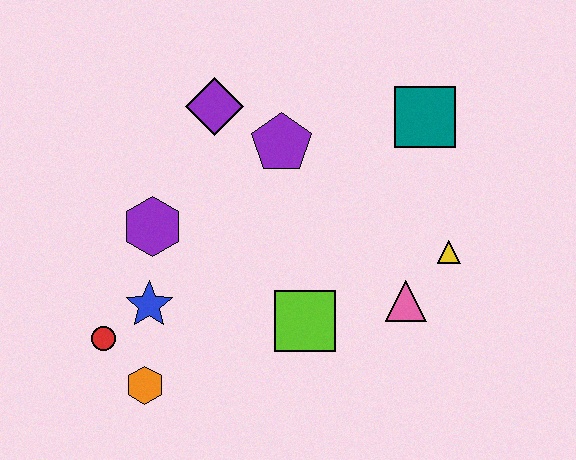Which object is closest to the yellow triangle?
The pink triangle is closest to the yellow triangle.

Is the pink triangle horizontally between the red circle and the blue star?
No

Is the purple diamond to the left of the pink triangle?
Yes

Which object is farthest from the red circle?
The teal square is farthest from the red circle.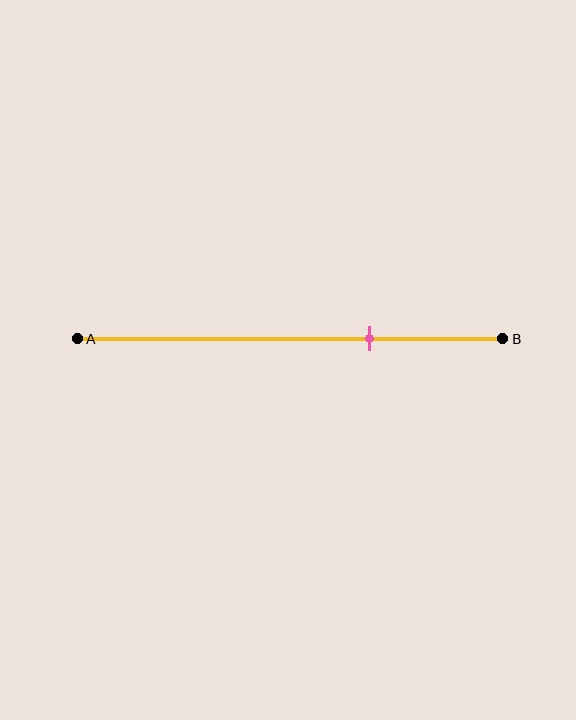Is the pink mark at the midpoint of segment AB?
No, the mark is at about 70% from A, not at the 50% midpoint.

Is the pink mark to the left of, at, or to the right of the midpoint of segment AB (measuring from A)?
The pink mark is to the right of the midpoint of segment AB.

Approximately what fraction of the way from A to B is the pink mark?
The pink mark is approximately 70% of the way from A to B.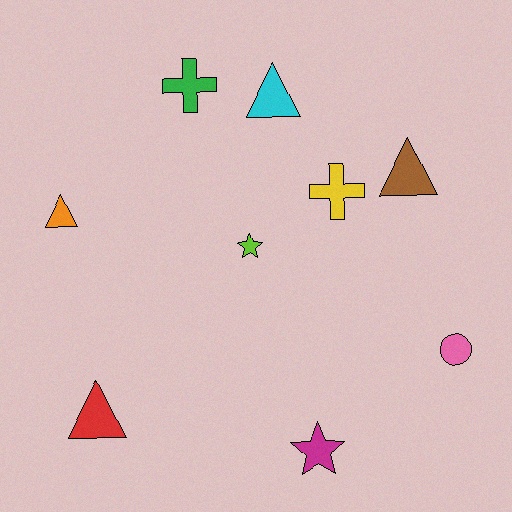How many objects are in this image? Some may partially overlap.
There are 9 objects.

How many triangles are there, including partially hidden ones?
There are 4 triangles.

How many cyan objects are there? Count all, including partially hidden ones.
There is 1 cyan object.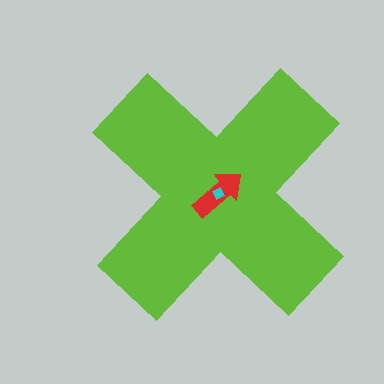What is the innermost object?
The cyan diamond.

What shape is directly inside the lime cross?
The red arrow.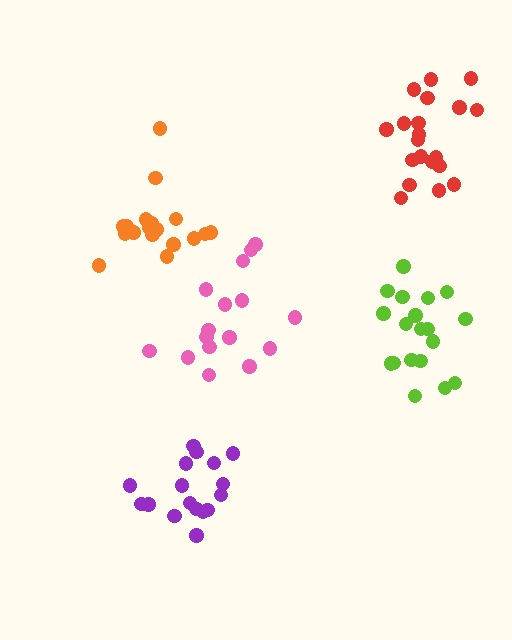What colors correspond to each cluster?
The clusters are colored: pink, purple, orange, red, lime.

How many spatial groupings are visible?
There are 5 spatial groupings.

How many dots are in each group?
Group 1: 16 dots, Group 2: 17 dots, Group 3: 18 dots, Group 4: 20 dots, Group 5: 19 dots (90 total).